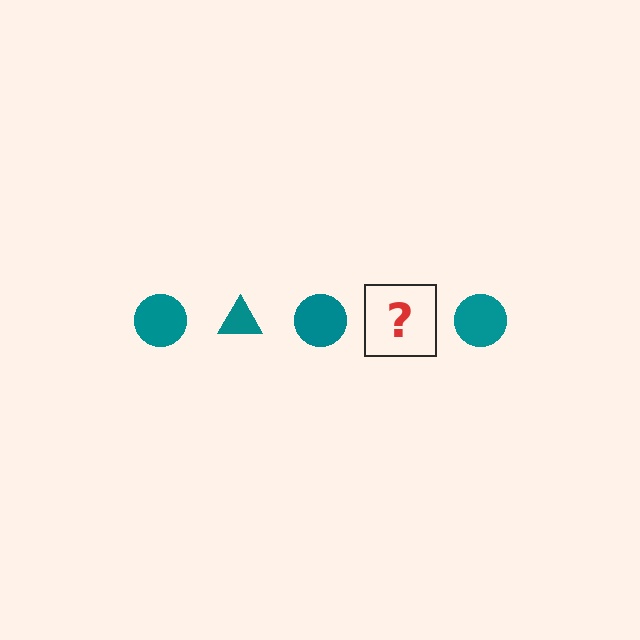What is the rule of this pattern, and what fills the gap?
The rule is that the pattern cycles through circle, triangle shapes in teal. The gap should be filled with a teal triangle.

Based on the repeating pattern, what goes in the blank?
The blank should be a teal triangle.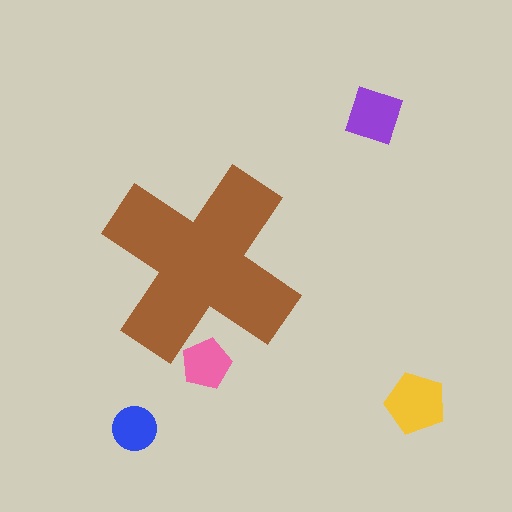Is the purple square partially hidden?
No, the purple square is fully visible.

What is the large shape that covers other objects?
A brown cross.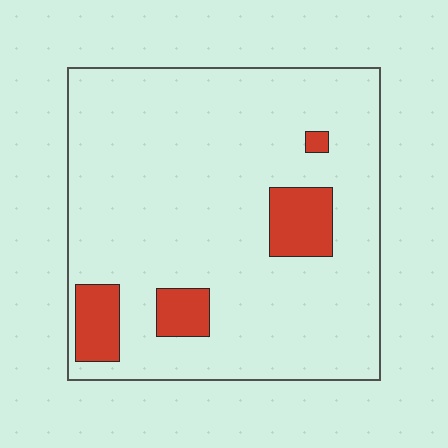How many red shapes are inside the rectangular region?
4.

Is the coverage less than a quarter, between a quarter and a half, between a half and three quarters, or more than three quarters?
Less than a quarter.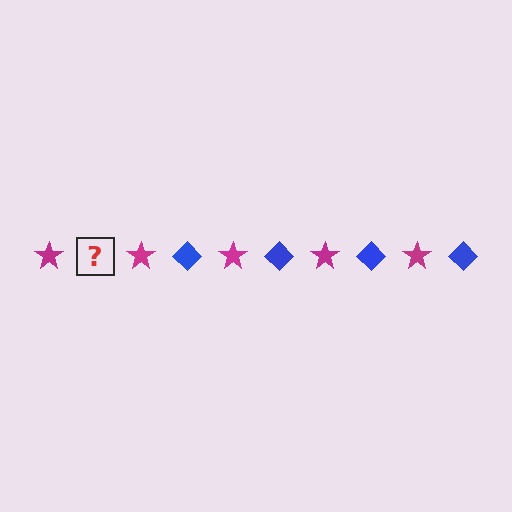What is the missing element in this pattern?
The missing element is a blue diamond.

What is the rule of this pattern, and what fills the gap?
The rule is that the pattern alternates between magenta star and blue diamond. The gap should be filled with a blue diamond.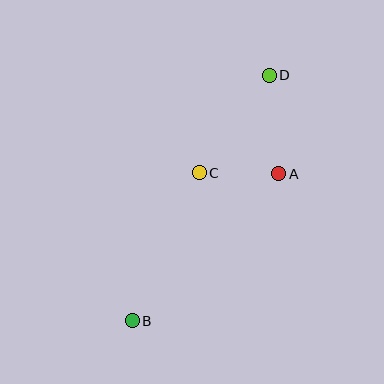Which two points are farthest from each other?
Points B and D are farthest from each other.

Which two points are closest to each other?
Points A and C are closest to each other.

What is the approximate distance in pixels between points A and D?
The distance between A and D is approximately 99 pixels.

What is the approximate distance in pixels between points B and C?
The distance between B and C is approximately 163 pixels.